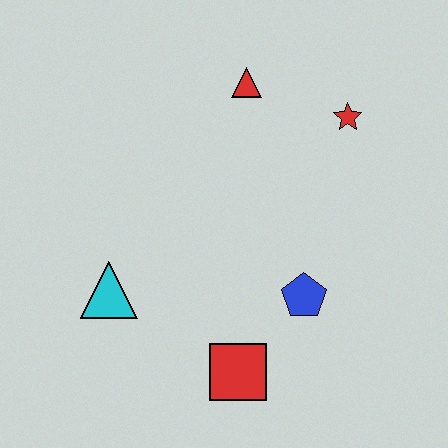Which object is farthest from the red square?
The red triangle is farthest from the red square.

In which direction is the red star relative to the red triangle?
The red star is to the right of the red triangle.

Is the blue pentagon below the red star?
Yes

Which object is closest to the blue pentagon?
The red square is closest to the blue pentagon.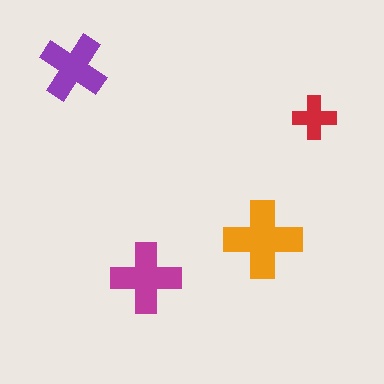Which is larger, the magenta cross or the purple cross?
The magenta one.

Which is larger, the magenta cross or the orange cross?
The orange one.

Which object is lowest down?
The magenta cross is bottommost.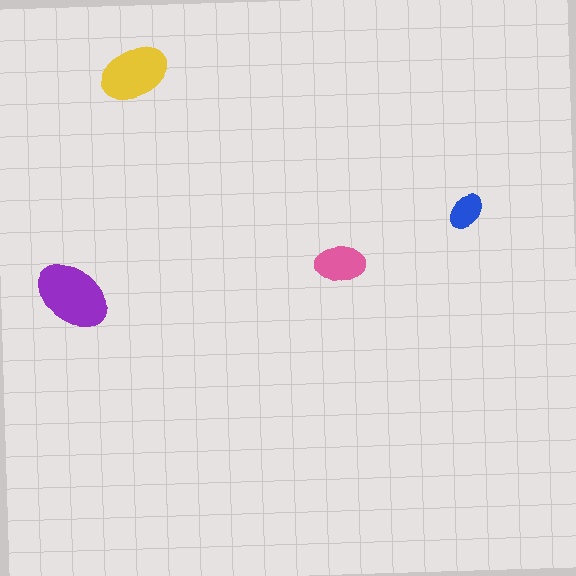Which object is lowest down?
The purple ellipse is bottommost.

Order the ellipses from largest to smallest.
the purple one, the yellow one, the pink one, the blue one.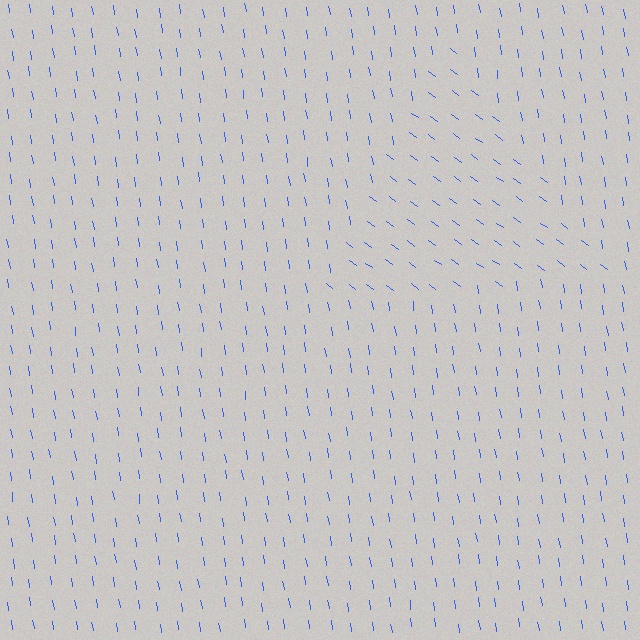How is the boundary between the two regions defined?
The boundary is defined purely by a change in line orientation (approximately 45 degrees difference). All lines are the same color and thickness.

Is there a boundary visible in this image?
Yes, there is a texture boundary formed by a change in line orientation.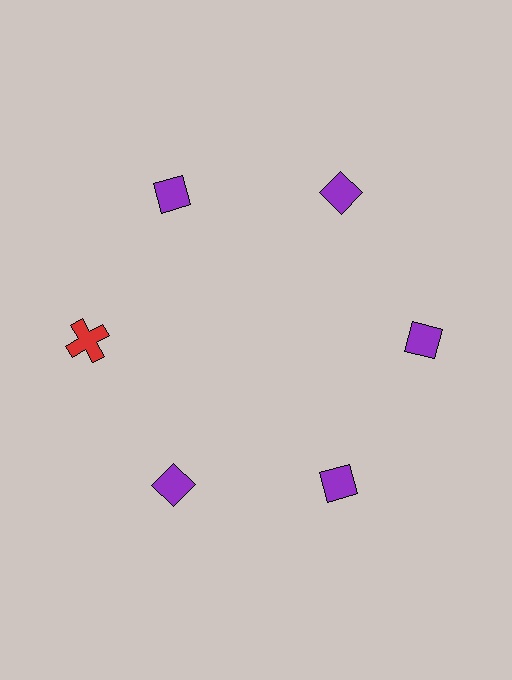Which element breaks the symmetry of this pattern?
The red cross at roughly the 9 o'clock position breaks the symmetry. All other shapes are purple diamonds.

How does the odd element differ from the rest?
It differs in both color (red instead of purple) and shape (cross instead of diamond).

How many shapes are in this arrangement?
There are 6 shapes arranged in a ring pattern.